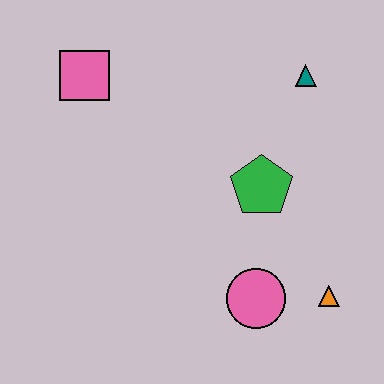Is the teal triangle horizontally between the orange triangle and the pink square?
Yes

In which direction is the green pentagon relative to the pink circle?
The green pentagon is above the pink circle.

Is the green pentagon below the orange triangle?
No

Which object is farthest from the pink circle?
The pink square is farthest from the pink circle.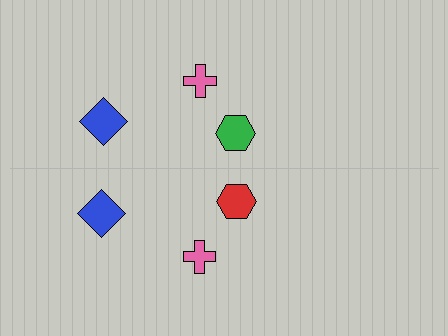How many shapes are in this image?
There are 6 shapes in this image.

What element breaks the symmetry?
The red hexagon on the bottom side breaks the symmetry — its mirror counterpart is green.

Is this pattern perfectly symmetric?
No, the pattern is not perfectly symmetric. The red hexagon on the bottom side breaks the symmetry — its mirror counterpart is green.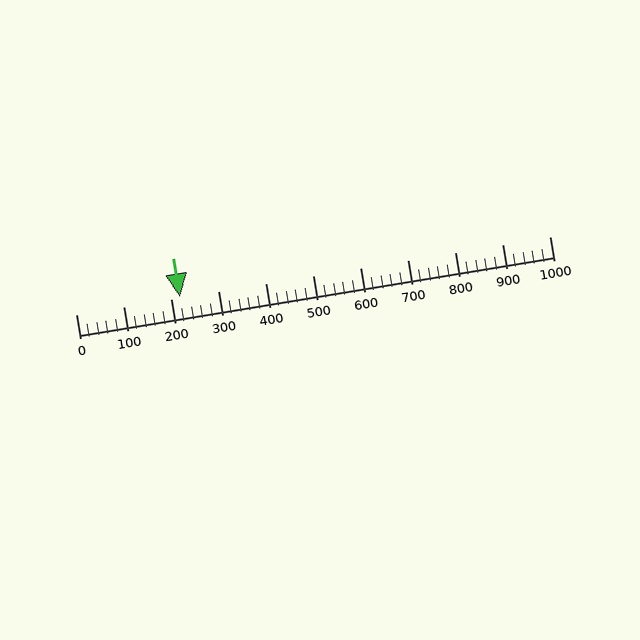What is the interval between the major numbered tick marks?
The major tick marks are spaced 100 units apart.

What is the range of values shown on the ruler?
The ruler shows values from 0 to 1000.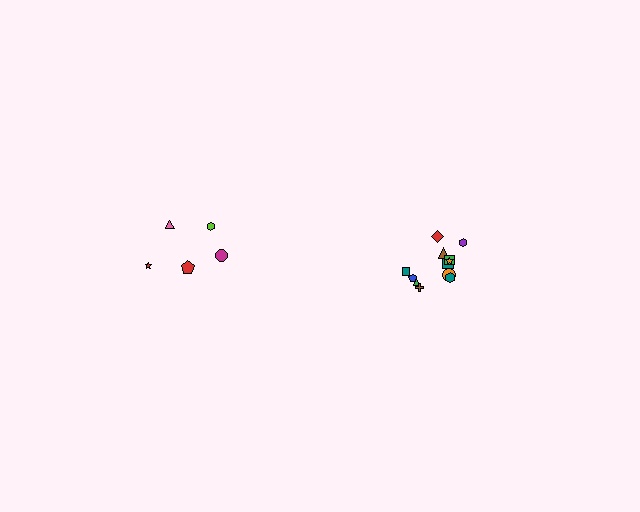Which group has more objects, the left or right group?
The right group.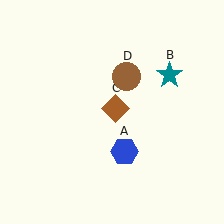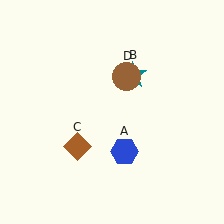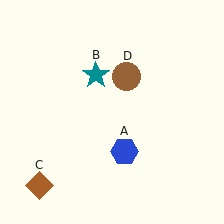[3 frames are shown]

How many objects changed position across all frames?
2 objects changed position: teal star (object B), brown diamond (object C).